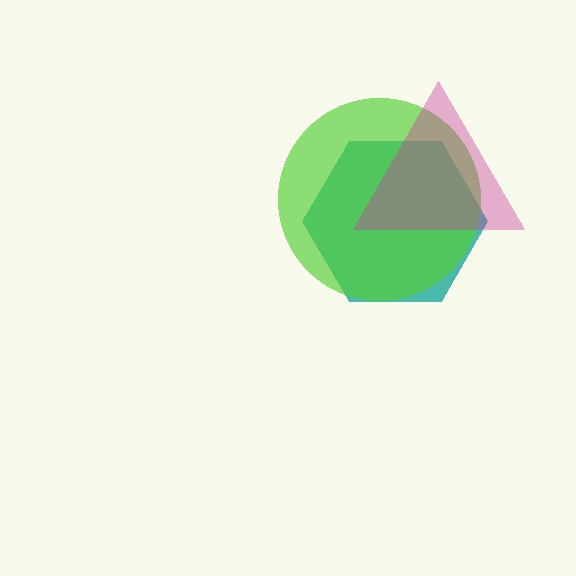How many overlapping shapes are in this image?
There are 3 overlapping shapes in the image.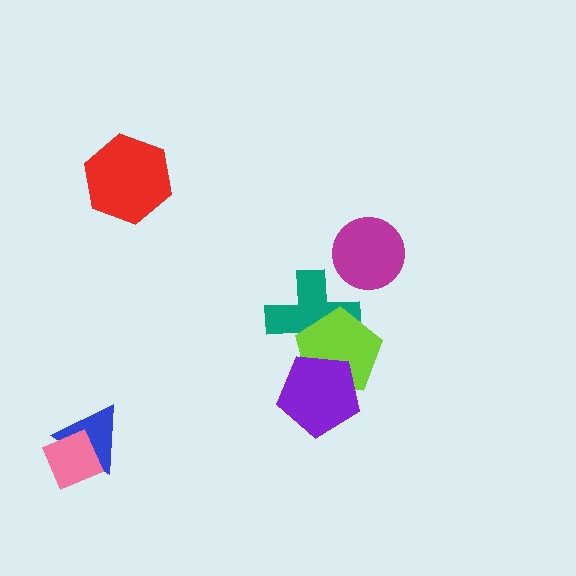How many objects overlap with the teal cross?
2 objects overlap with the teal cross.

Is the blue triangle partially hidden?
Yes, it is partially covered by another shape.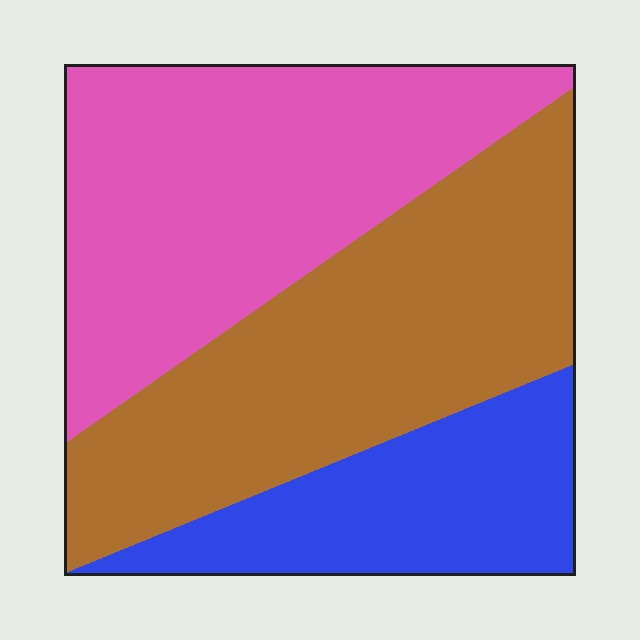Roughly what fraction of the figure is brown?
Brown takes up about two fifths (2/5) of the figure.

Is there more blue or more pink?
Pink.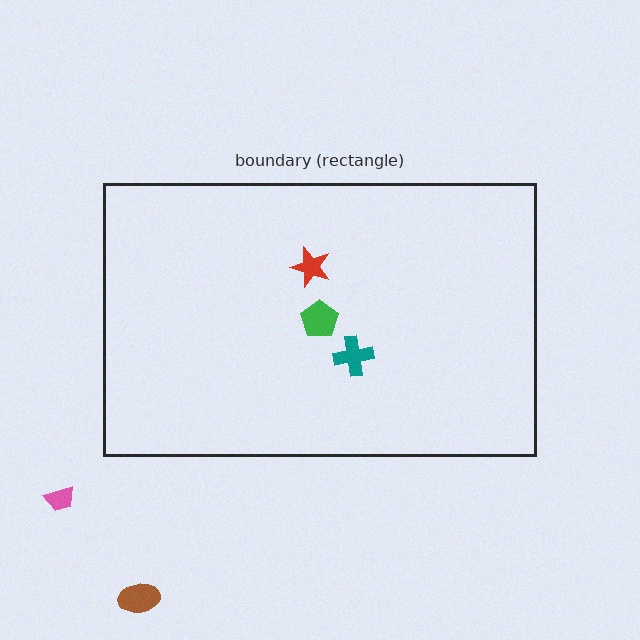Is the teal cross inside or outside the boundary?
Inside.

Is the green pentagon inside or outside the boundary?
Inside.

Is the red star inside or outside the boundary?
Inside.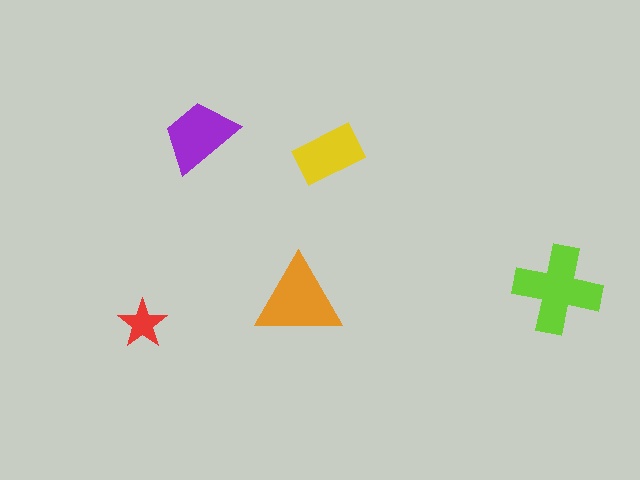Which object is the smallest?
The red star.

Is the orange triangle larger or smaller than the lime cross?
Smaller.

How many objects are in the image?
There are 5 objects in the image.